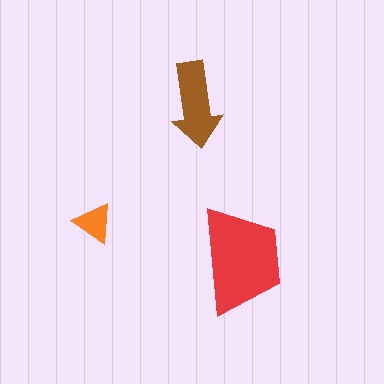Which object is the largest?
The red trapezoid.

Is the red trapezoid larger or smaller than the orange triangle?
Larger.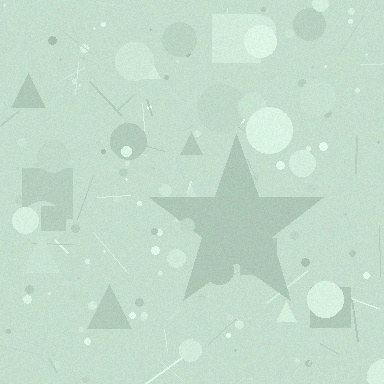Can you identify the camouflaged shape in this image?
The camouflaged shape is a star.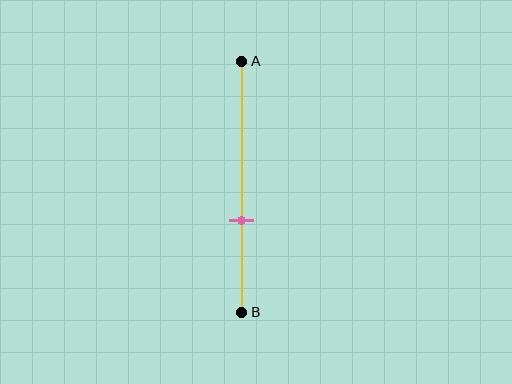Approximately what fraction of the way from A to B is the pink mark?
The pink mark is approximately 65% of the way from A to B.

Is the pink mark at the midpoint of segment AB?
No, the mark is at about 65% from A, not at the 50% midpoint.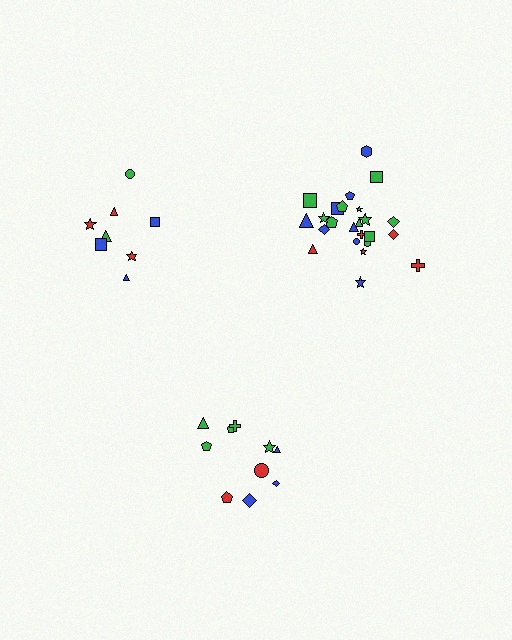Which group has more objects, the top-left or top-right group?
The top-right group.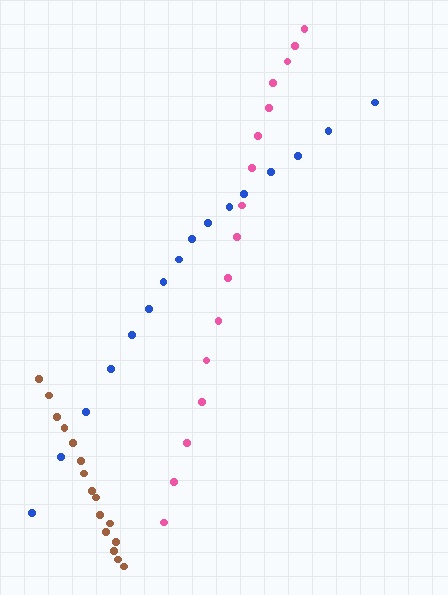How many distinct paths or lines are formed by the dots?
There are 3 distinct paths.